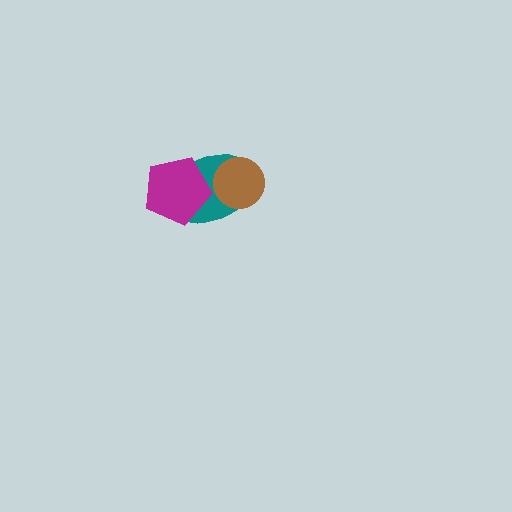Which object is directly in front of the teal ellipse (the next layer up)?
The brown circle is directly in front of the teal ellipse.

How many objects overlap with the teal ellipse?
2 objects overlap with the teal ellipse.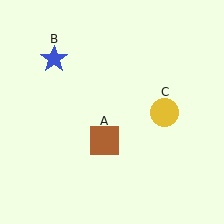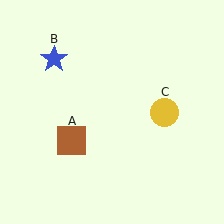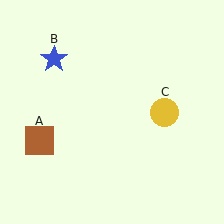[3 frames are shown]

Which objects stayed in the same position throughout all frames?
Blue star (object B) and yellow circle (object C) remained stationary.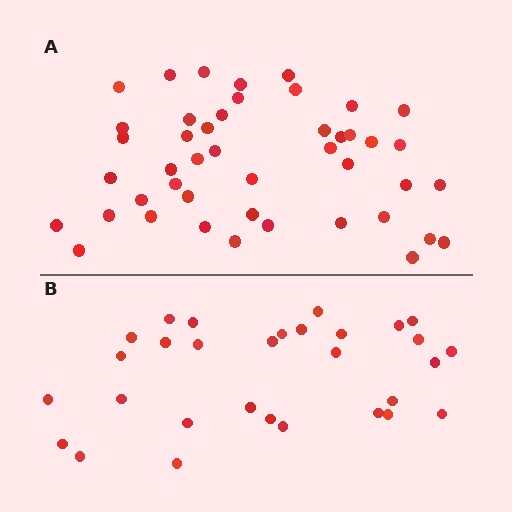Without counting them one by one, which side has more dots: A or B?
Region A (the top region) has more dots.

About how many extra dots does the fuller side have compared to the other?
Region A has approximately 15 more dots than region B.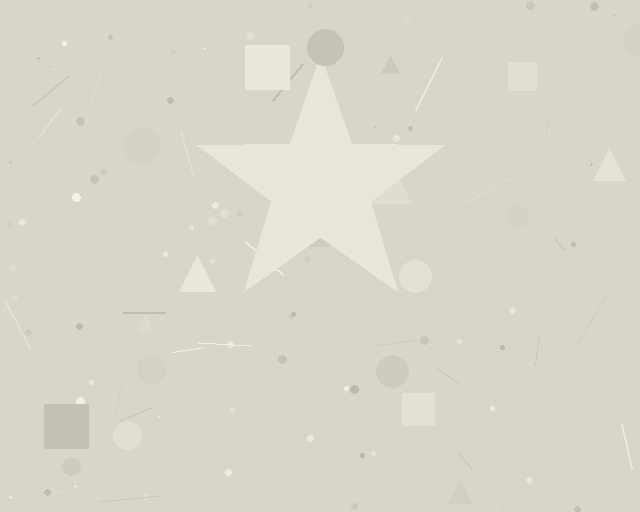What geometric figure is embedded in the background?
A star is embedded in the background.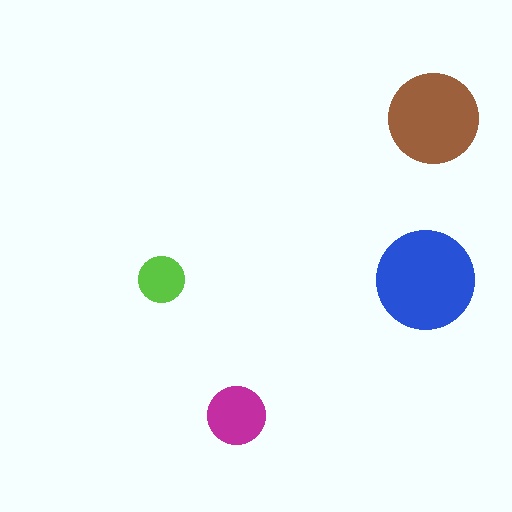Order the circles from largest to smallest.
the blue one, the brown one, the magenta one, the lime one.